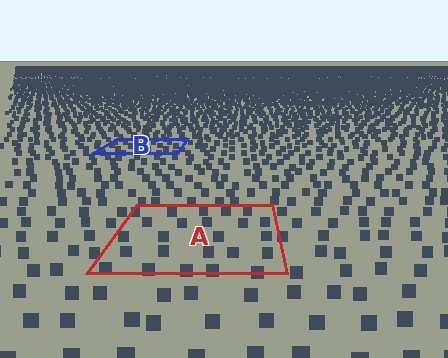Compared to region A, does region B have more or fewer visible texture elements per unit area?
Region B has more texture elements per unit area — they are packed more densely because it is farther away.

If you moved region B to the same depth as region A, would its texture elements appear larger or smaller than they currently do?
They would appear larger. At a closer depth, the same texture elements are projected at a bigger on-screen size.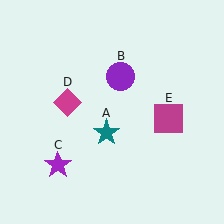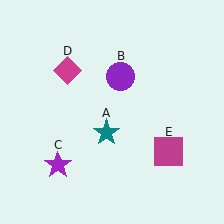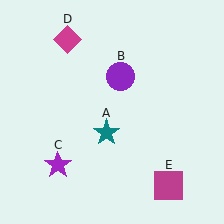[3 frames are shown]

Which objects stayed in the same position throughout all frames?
Teal star (object A) and purple circle (object B) and purple star (object C) remained stationary.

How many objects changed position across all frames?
2 objects changed position: magenta diamond (object D), magenta square (object E).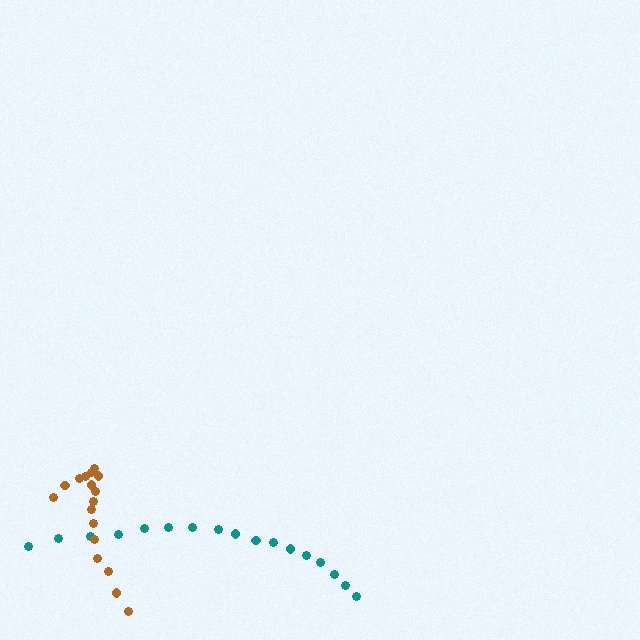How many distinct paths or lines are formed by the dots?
There are 2 distinct paths.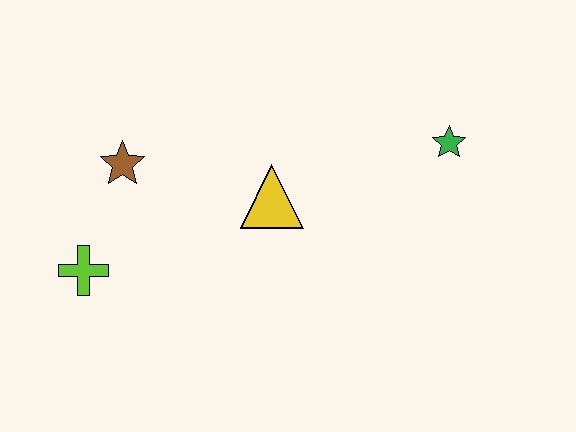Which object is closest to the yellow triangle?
The brown star is closest to the yellow triangle.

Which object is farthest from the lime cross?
The green star is farthest from the lime cross.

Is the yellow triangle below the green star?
Yes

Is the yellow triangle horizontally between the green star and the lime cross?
Yes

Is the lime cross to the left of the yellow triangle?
Yes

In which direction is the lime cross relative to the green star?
The lime cross is to the left of the green star.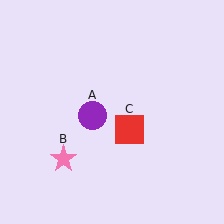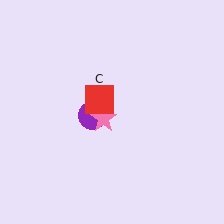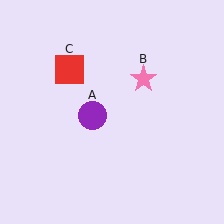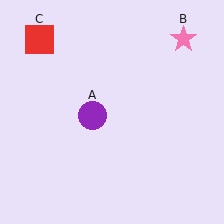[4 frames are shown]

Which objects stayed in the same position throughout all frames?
Purple circle (object A) remained stationary.